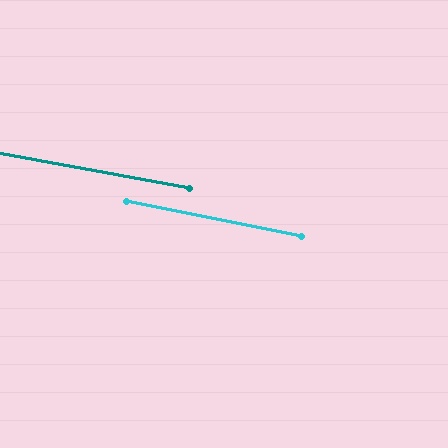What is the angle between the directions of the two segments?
Approximately 1 degree.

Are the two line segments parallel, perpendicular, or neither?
Parallel — their directions differ by only 1.2°.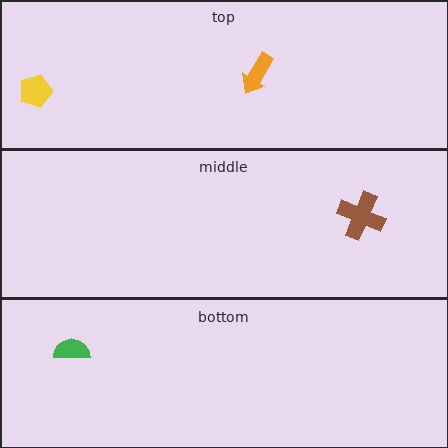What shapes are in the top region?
The orange arrow, the yellow pentagon.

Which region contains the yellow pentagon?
The top region.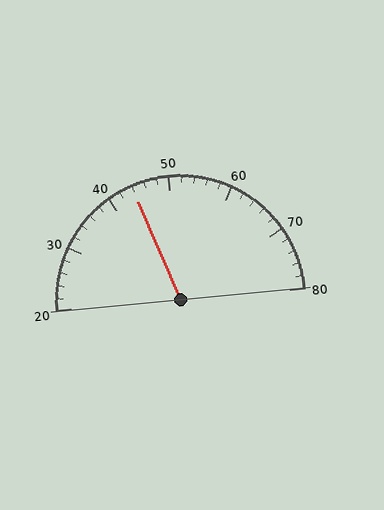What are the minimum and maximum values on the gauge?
The gauge ranges from 20 to 80.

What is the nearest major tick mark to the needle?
The nearest major tick mark is 40.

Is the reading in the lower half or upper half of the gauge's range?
The reading is in the lower half of the range (20 to 80).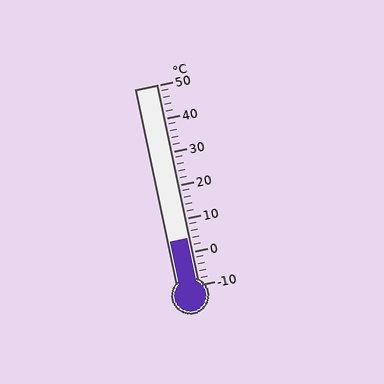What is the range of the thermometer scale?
The thermometer scale ranges from -10°C to 50°C.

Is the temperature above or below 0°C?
The temperature is above 0°C.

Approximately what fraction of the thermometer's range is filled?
The thermometer is filled to approximately 25% of its range.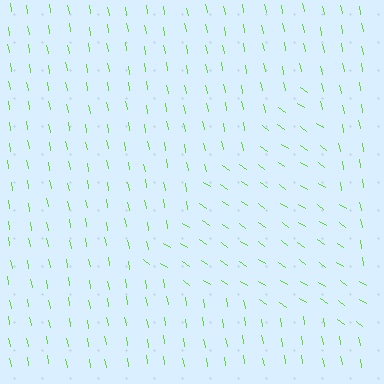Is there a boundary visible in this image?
Yes, there is a texture boundary formed by a change in line orientation.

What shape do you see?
I see a triangle.